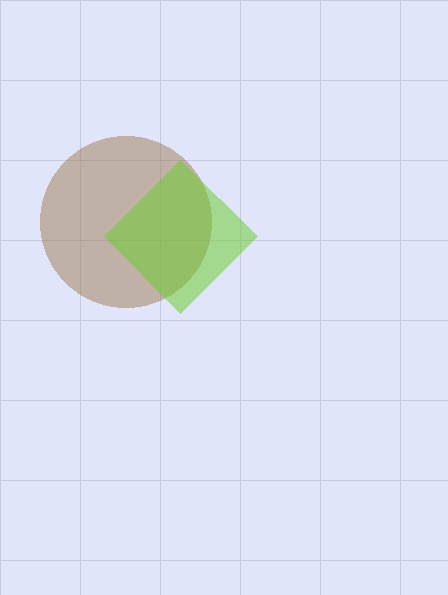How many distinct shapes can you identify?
There are 2 distinct shapes: a brown circle, a lime diamond.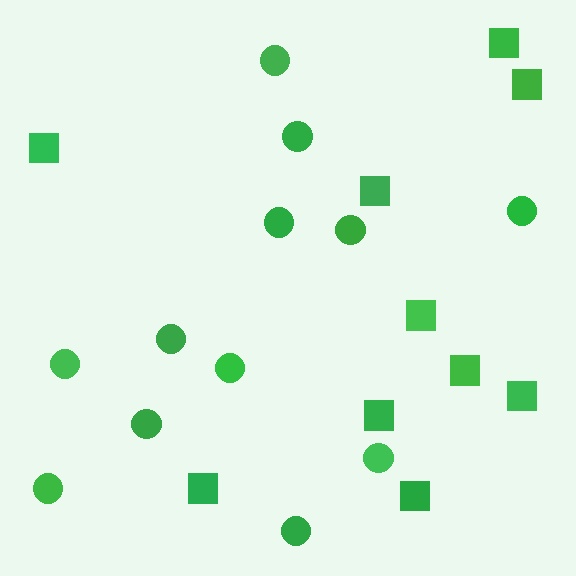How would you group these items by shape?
There are 2 groups: one group of squares (10) and one group of circles (12).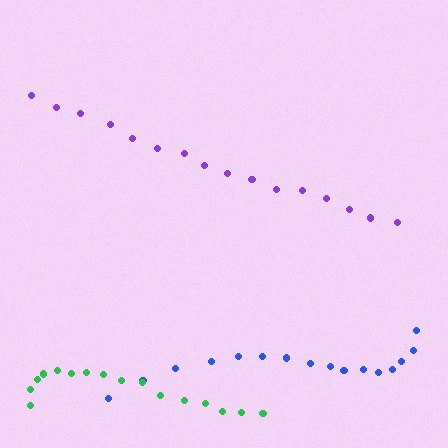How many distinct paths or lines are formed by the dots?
There are 3 distinct paths.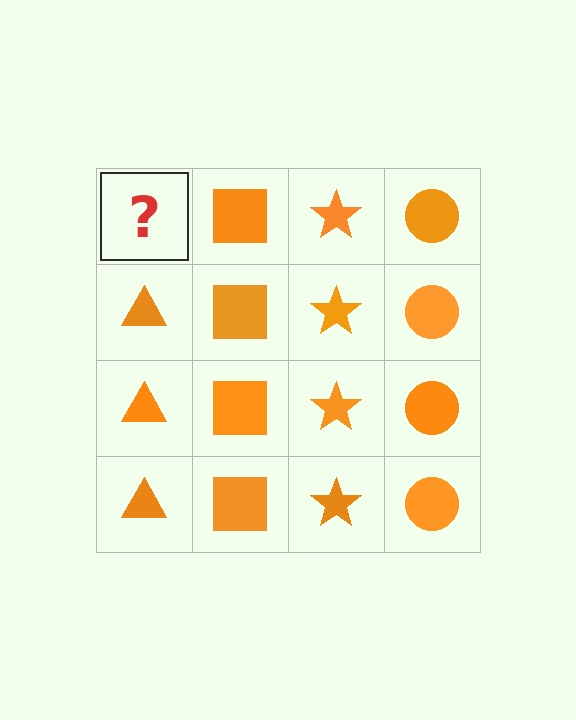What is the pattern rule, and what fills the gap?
The rule is that each column has a consistent shape. The gap should be filled with an orange triangle.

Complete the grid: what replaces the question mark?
The question mark should be replaced with an orange triangle.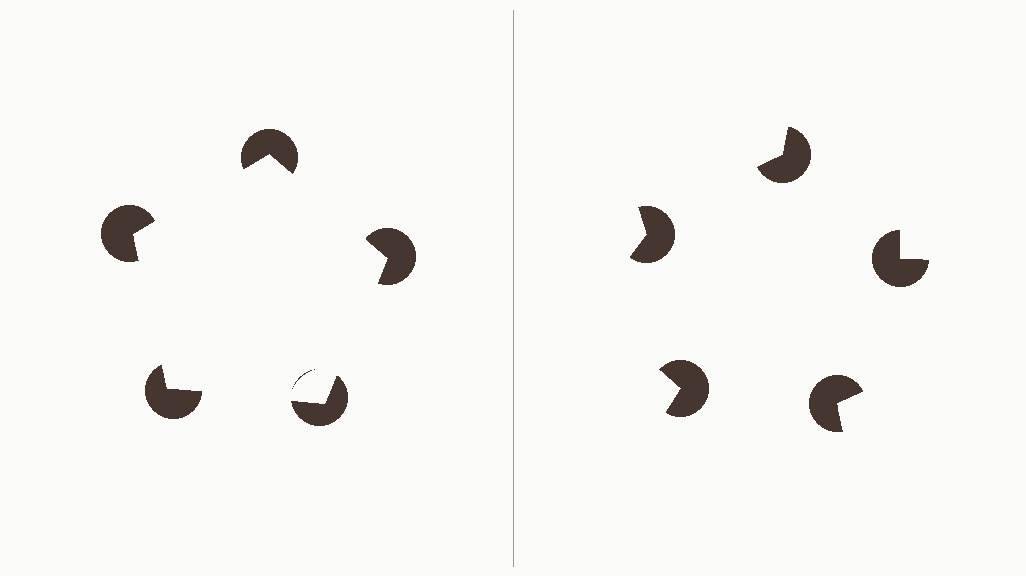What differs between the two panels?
The pac-man discs are positioned identically on both sides; only the wedge orientations differ. On the left they align to a pentagon; on the right they are misaligned.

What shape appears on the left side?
An illusory pentagon.